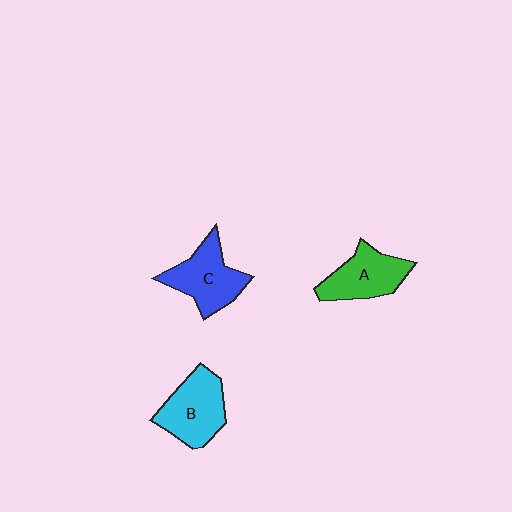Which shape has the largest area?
Shape B (cyan).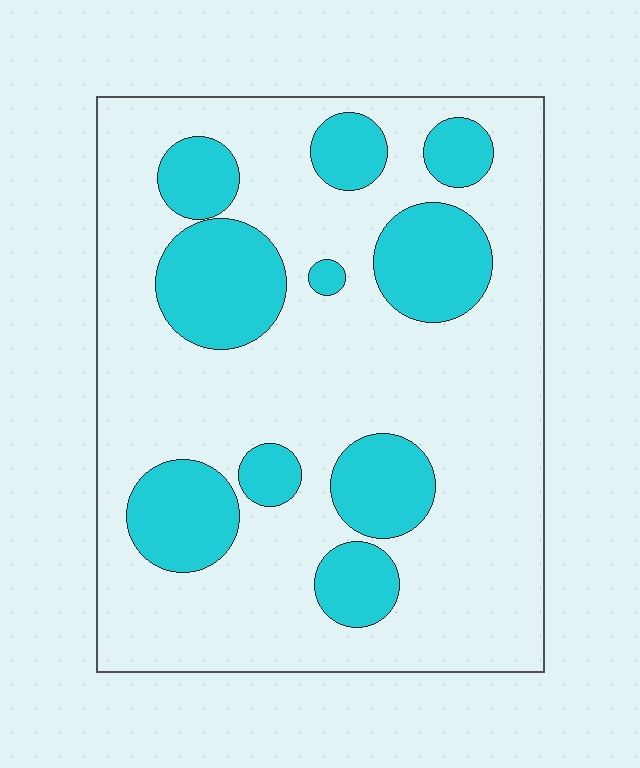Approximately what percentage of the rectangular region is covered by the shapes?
Approximately 25%.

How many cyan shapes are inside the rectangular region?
10.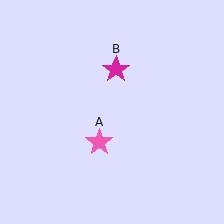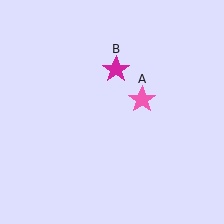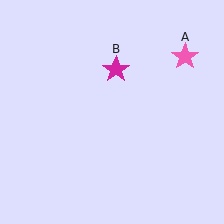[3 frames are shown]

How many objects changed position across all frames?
1 object changed position: pink star (object A).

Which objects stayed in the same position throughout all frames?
Magenta star (object B) remained stationary.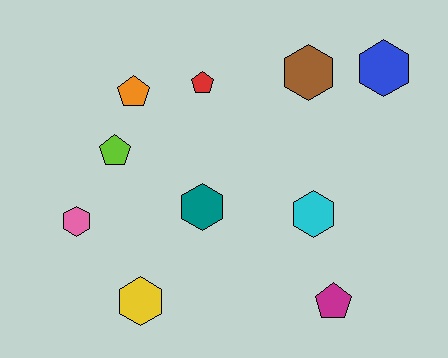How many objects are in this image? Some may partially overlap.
There are 10 objects.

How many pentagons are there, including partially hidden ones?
There are 4 pentagons.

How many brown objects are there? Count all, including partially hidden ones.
There is 1 brown object.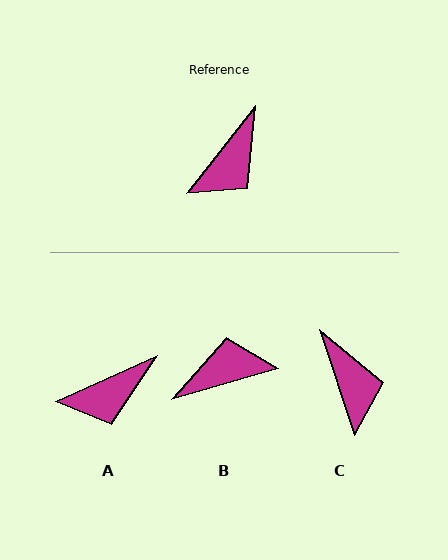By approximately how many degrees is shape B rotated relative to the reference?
Approximately 144 degrees counter-clockwise.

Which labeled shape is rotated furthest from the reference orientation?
B, about 144 degrees away.